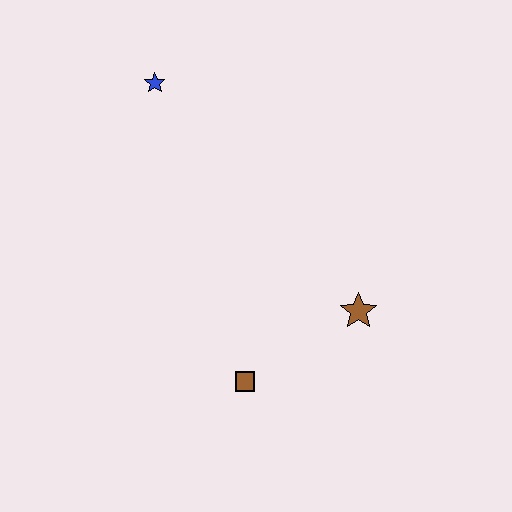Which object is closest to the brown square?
The brown star is closest to the brown square.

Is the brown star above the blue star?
No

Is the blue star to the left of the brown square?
Yes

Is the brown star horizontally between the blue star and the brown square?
No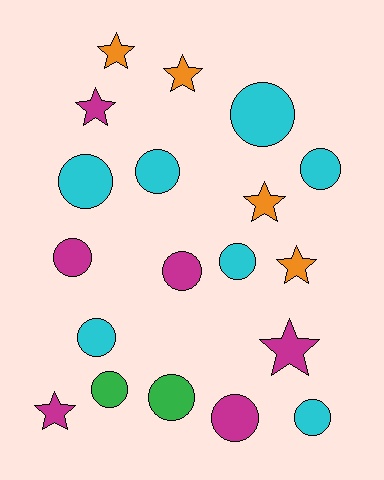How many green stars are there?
There are no green stars.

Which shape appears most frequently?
Circle, with 12 objects.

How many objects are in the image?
There are 19 objects.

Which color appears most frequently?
Cyan, with 7 objects.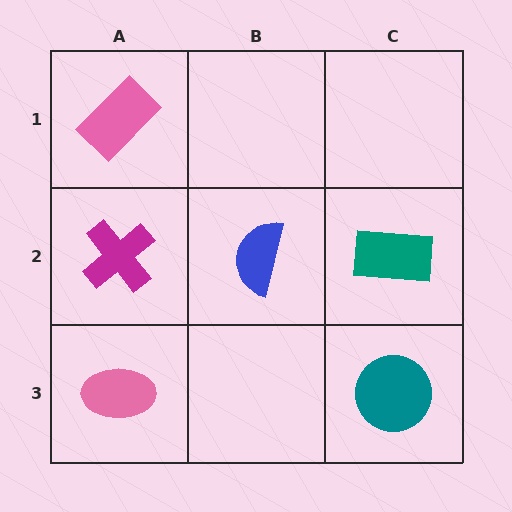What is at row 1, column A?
A pink rectangle.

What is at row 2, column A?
A magenta cross.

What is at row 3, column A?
A pink ellipse.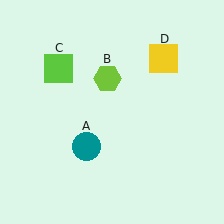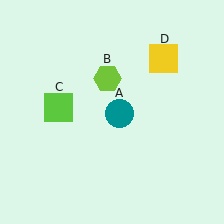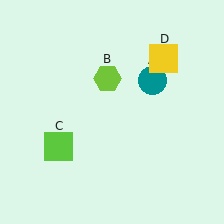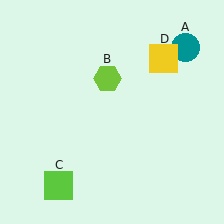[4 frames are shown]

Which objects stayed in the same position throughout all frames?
Lime hexagon (object B) and yellow square (object D) remained stationary.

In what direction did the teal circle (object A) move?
The teal circle (object A) moved up and to the right.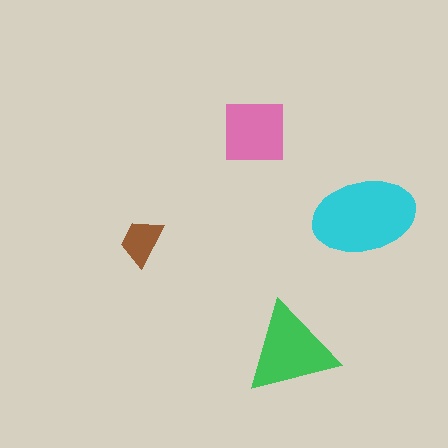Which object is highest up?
The pink square is topmost.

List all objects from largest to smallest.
The cyan ellipse, the green triangle, the pink square, the brown trapezoid.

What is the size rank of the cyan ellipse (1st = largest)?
1st.